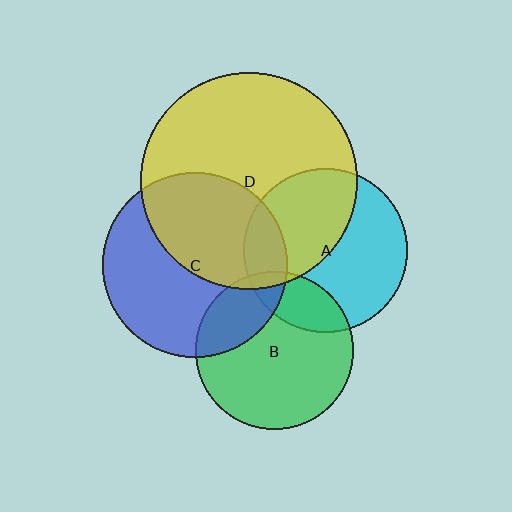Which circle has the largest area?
Circle D (yellow).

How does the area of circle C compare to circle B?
Approximately 1.4 times.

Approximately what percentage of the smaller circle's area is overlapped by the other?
Approximately 20%.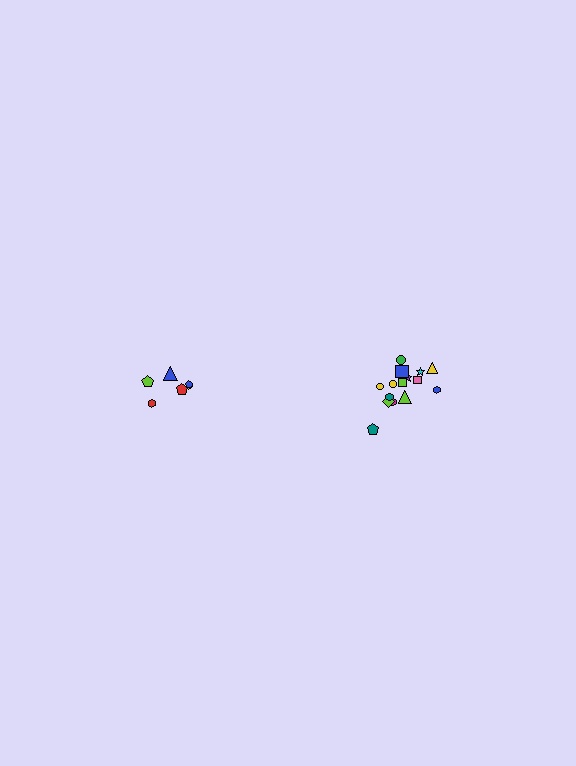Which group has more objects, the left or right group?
The right group.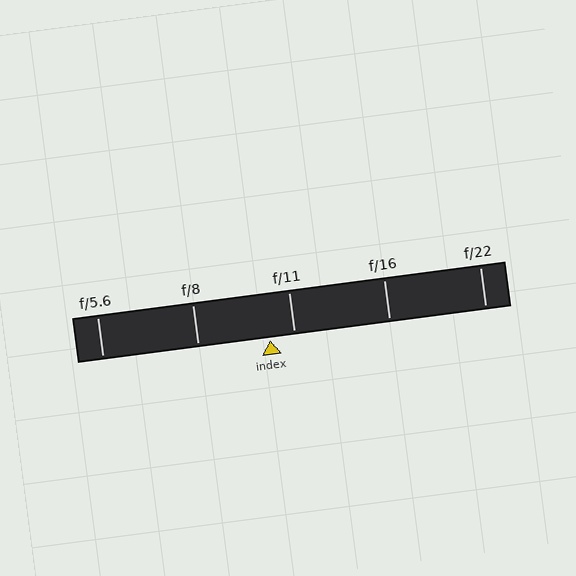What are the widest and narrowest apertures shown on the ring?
The widest aperture shown is f/5.6 and the narrowest is f/22.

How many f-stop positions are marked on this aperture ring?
There are 5 f-stop positions marked.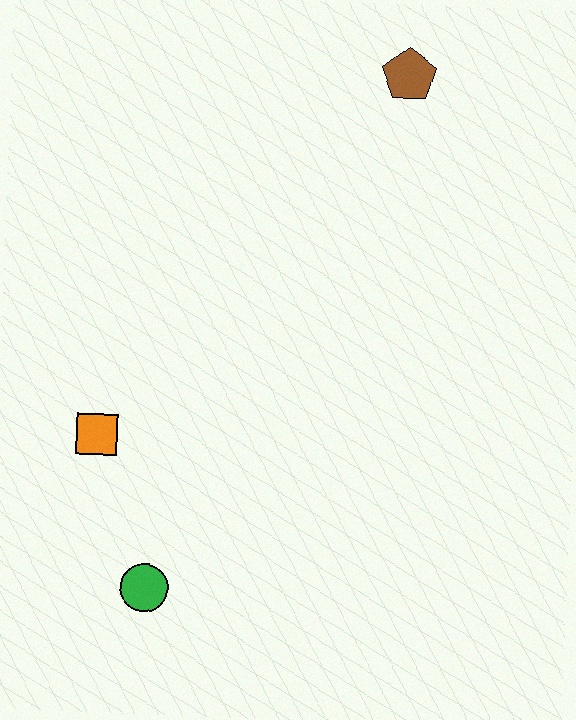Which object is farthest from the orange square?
The brown pentagon is farthest from the orange square.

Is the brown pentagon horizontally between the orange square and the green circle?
No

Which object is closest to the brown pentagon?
The orange square is closest to the brown pentagon.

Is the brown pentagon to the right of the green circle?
Yes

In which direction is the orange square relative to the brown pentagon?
The orange square is below the brown pentagon.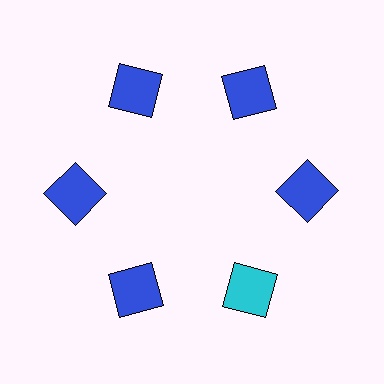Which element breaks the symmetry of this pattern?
The cyan square at roughly the 5 o'clock position breaks the symmetry. All other shapes are blue squares.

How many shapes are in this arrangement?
There are 6 shapes arranged in a ring pattern.